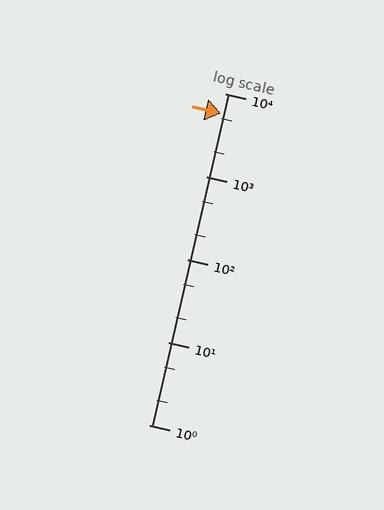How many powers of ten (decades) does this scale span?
The scale spans 4 decades, from 1 to 10000.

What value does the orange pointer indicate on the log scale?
The pointer indicates approximately 5700.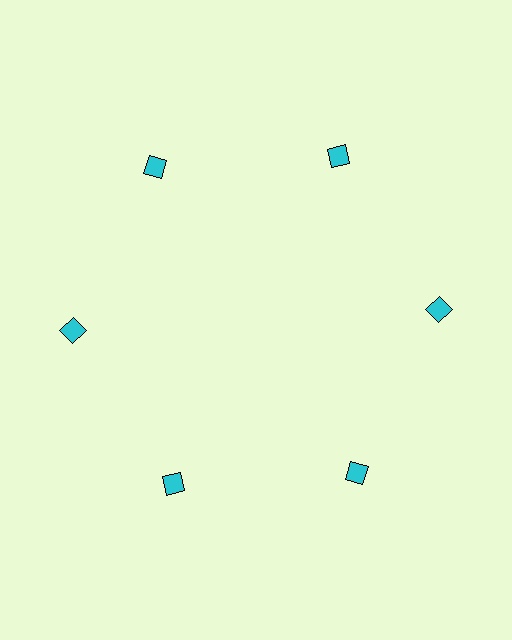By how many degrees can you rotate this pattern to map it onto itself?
The pattern maps onto itself every 60 degrees of rotation.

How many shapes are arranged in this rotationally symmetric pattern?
There are 6 shapes, arranged in 6 groups of 1.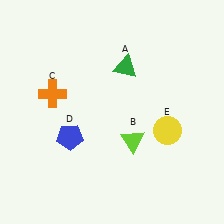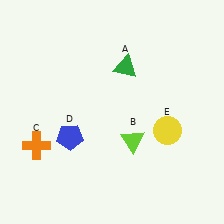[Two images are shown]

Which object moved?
The orange cross (C) moved down.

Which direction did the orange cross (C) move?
The orange cross (C) moved down.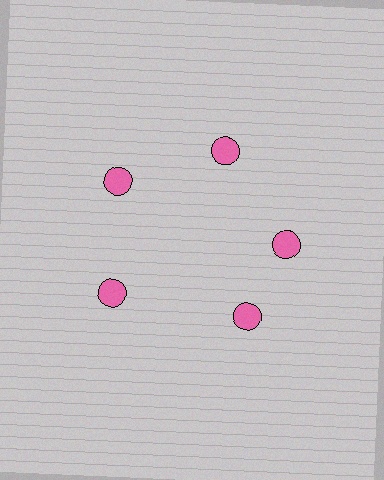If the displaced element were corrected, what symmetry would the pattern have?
It would have 5-fold rotational symmetry — the pattern would map onto itself every 72 degrees.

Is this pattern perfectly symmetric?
No. The 5 pink circles are arranged in a ring, but one element near the 5 o'clock position is rotated out of alignment along the ring, breaking the 5-fold rotational symmetry.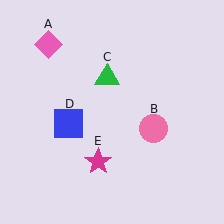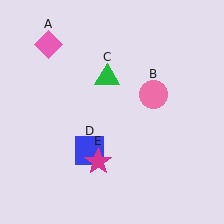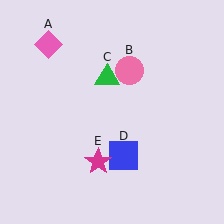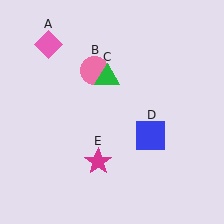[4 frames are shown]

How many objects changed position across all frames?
2 objects changed position: pink circle (object B), blue square (object D).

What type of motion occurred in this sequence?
The pink circle (object B), blue square (object D) rotated counterclockwise around the center of the scene.